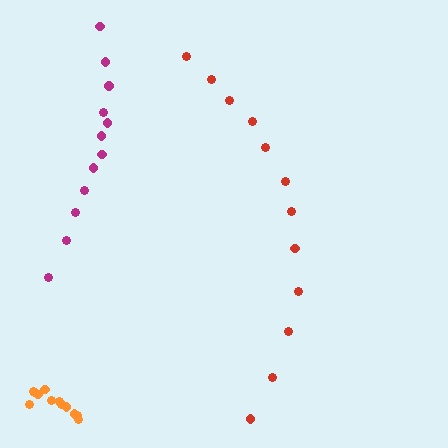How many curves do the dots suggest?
There are 3 distinct paths.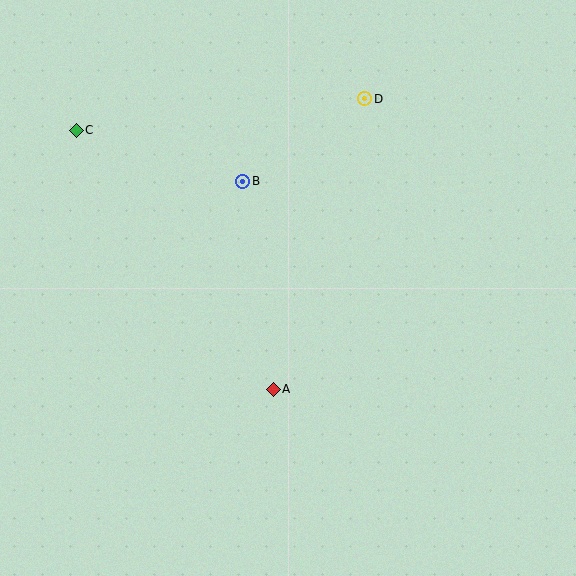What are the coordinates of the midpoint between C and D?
The midpoint between C and D is at (221, 114).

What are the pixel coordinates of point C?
Point C is at (76, 130).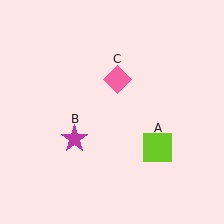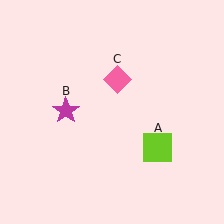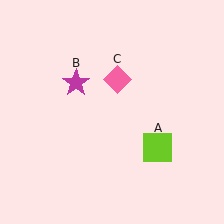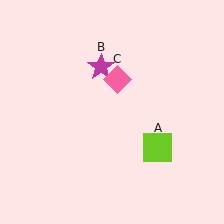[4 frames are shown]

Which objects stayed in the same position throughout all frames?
Lime square (object A) and pink diamond (object C) remained stationary.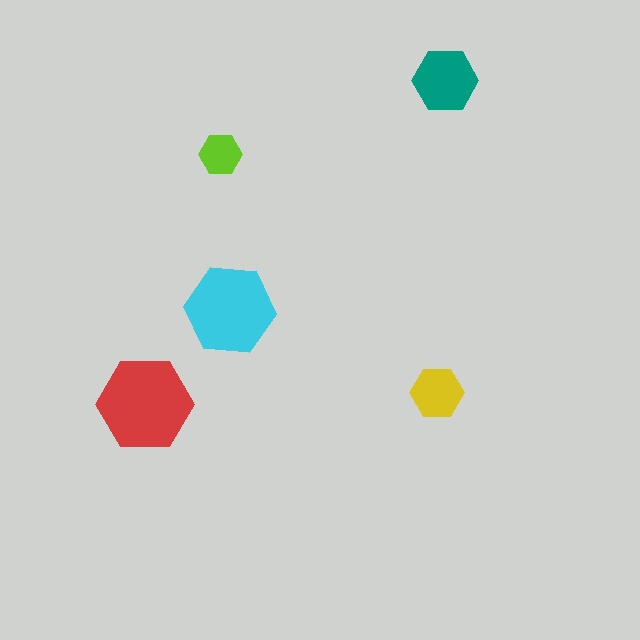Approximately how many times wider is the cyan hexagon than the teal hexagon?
About 1.5 times wider.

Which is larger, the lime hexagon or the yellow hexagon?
The yellow one.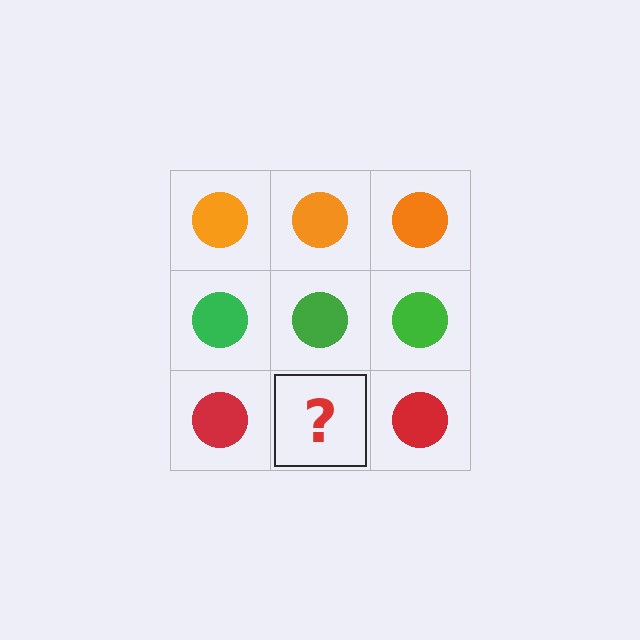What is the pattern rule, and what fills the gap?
The rule is that each row has a consistent color. The gap should be filled with a red circle.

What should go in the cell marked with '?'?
The missing cell should contain a red circle.